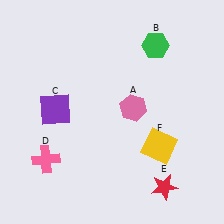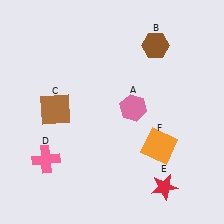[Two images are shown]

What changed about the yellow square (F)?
In Image 1, F is yellow. In Image 2, it changed to orange.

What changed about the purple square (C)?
In Image 1, C is purple. In Image 2, it changed to brown.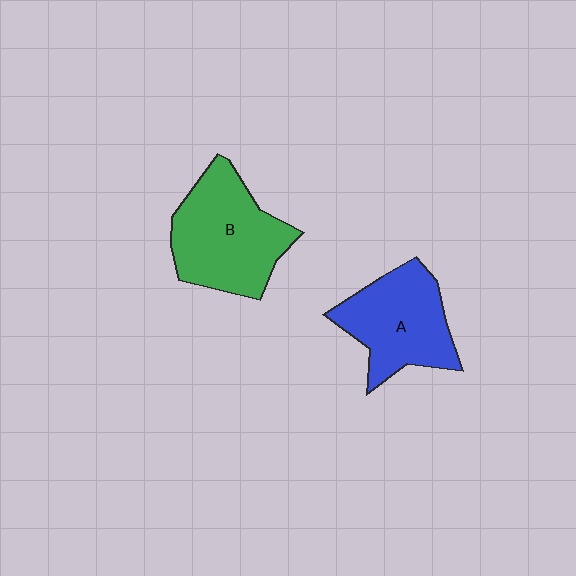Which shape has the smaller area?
Shape A (blue).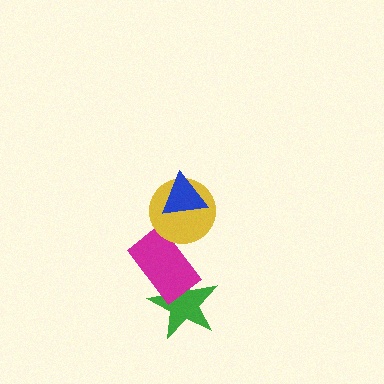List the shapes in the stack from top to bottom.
From top to bottom: the blue triangle, the yellow circle, the magenta rectangle, the green star.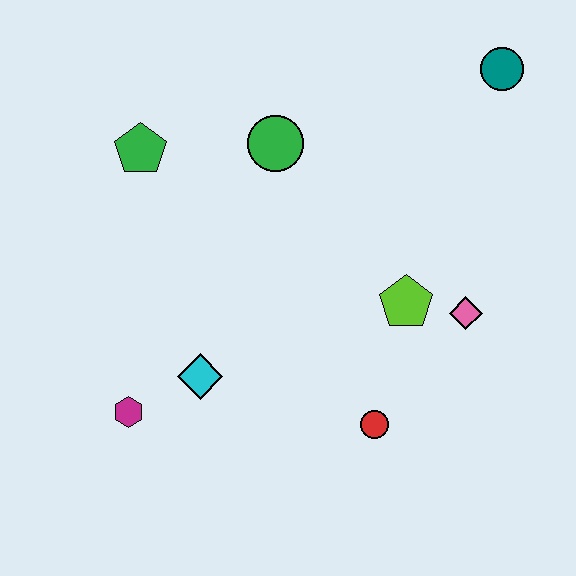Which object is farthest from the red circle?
The teal circle is farthest from the red circle.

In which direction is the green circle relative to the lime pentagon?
The green circle is above the lime pentagon.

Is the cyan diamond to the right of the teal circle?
No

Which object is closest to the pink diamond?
The lime pentagon is closest to the pink diamond.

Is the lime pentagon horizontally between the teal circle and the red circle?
Yes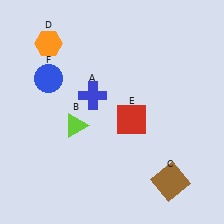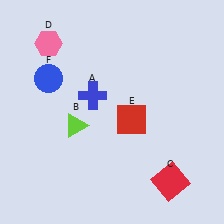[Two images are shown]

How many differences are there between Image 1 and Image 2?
There are 2 differences between the two images.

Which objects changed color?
C changed from brown to red. D changed from orange to pink.